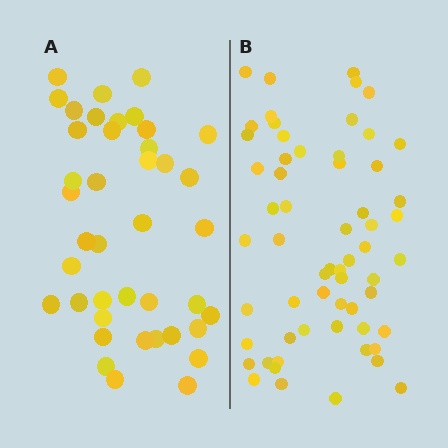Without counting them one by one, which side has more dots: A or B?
Region B (the right region) has more dots.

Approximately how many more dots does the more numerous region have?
Region B has approximately 20 more dots than region A.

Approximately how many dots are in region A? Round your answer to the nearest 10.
About 40 dots. (The exact count is 41, which rounds to 40.)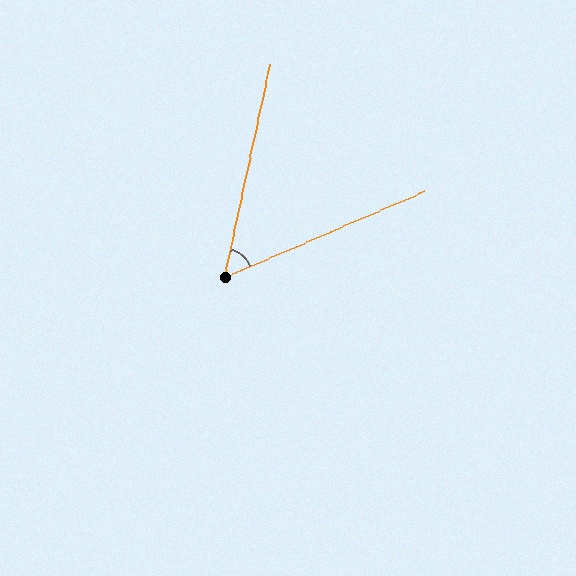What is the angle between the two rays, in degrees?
Approximately 55 degrees.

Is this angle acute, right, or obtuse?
It is acute.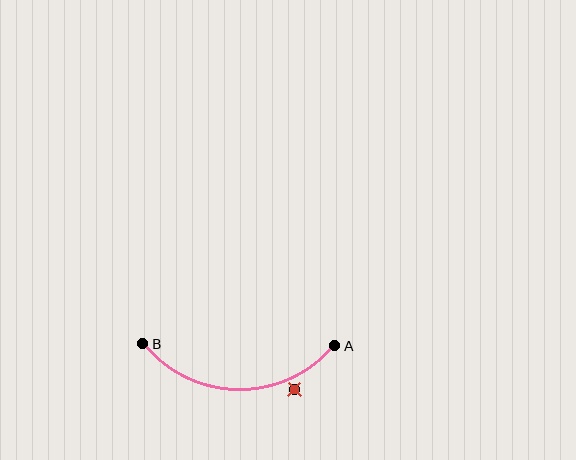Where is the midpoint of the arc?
The arc midpoint is the point on the curve farthest from the straight line joining A and B. It sits below that line.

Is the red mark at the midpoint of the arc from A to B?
No — the red mark does not lie on the arc at all. It sits slightly outside the curve.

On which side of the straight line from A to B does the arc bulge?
The arc bulges below the straight line connecting A and B.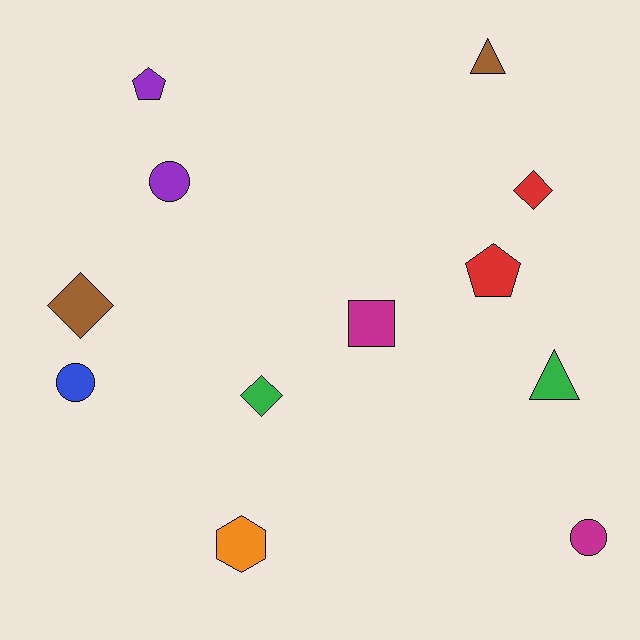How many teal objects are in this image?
There are no teal objects.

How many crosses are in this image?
There are no crosses.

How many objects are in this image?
There are 12 objects.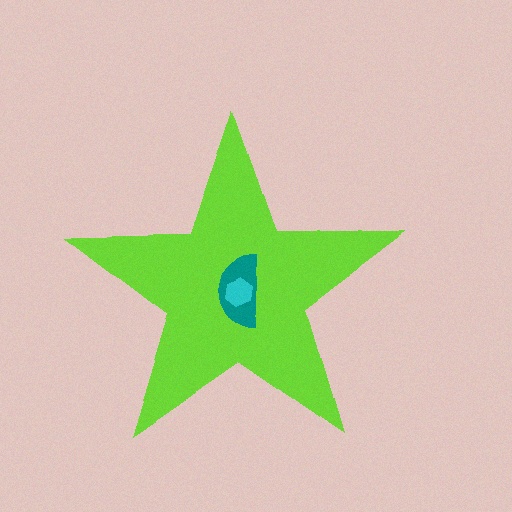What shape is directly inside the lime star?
The teal semicircle.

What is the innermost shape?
The cyan hexagon.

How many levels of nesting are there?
3.